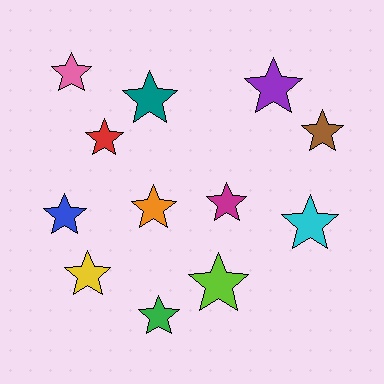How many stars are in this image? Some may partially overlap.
There are 12 stars.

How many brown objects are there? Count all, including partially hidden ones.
There is 1 brown object.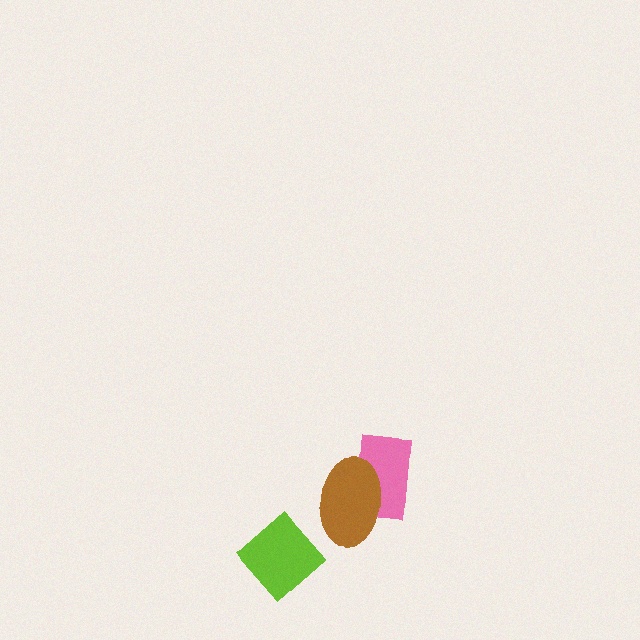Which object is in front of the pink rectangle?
The brown ellipse is in front of the pink rectangle.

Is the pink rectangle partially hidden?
Yes, it is partially covered by another shape.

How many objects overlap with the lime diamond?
0 objects overlap with the lime diamond.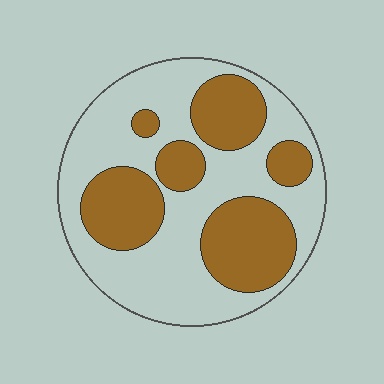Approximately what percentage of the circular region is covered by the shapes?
Approximately 40%.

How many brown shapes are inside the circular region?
6.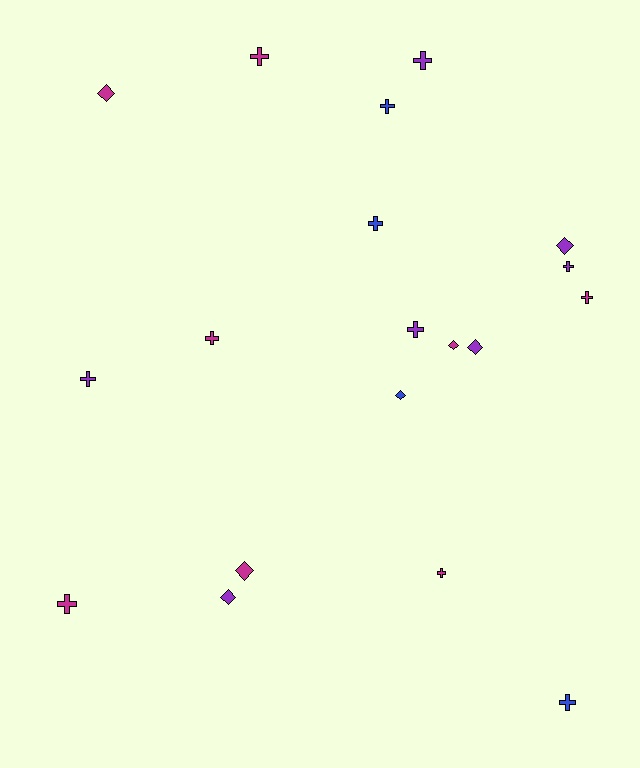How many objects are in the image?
There are 19 objects.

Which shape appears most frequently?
Cross, with 12 objects.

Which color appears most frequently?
Magenta, with 8 objects.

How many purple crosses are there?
There are 4 purple crosses.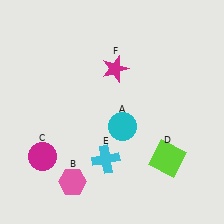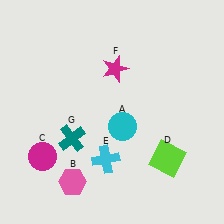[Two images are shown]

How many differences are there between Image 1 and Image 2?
There is 1 difference between the two images.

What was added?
A teal cross (G) was added in Image 2.